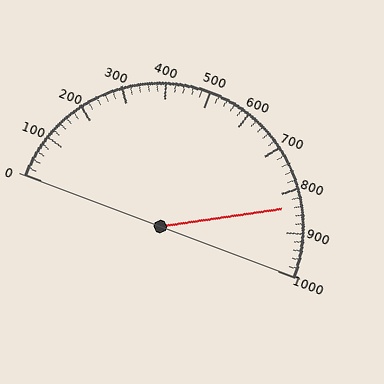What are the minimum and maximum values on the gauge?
The gauge ranges from 0 to 1000.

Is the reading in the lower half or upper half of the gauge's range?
The reading is in the upper half of the range (0 to 1000).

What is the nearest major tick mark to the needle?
The nearest major tick mark is 800.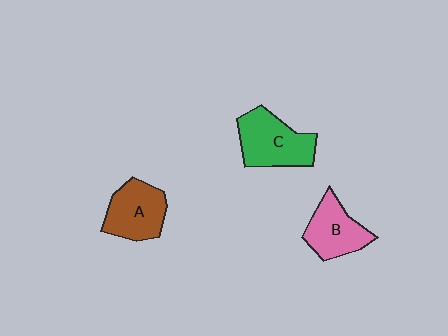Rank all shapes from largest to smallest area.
From largest to smallest: C (green), A (brown), B (pink).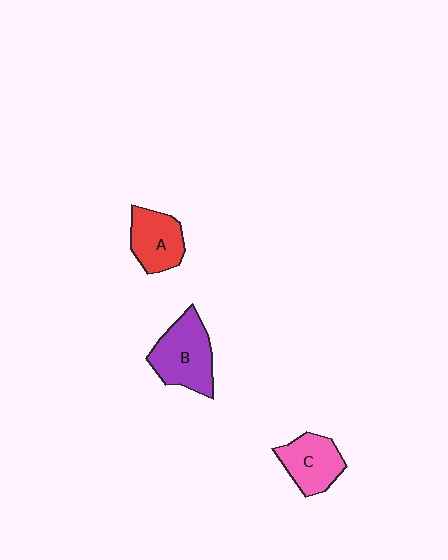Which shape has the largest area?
Shape B (purple).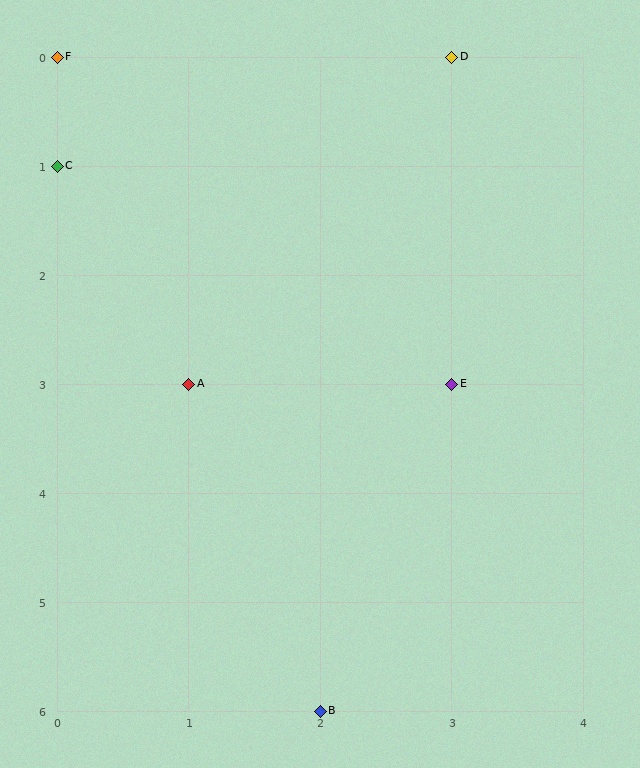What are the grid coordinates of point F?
Point F is at grid coordinates (0, 0).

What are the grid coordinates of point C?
Point C is at grid coordinates (0, 1).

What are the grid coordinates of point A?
Point A is at grid coordinates (1, 3).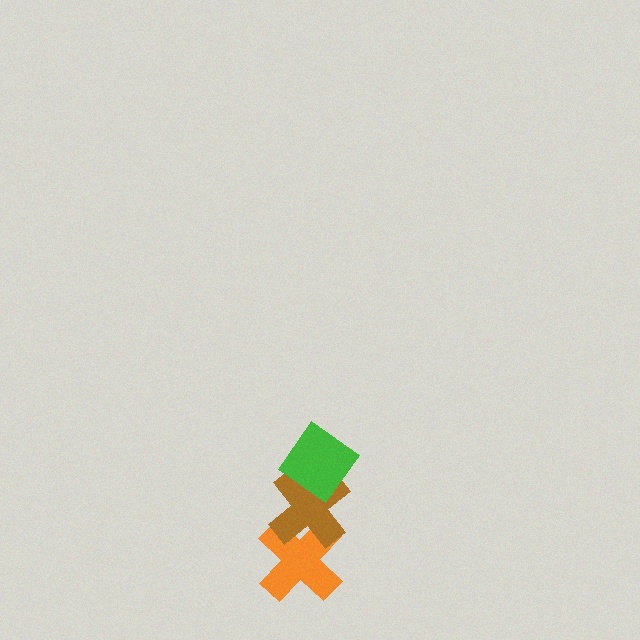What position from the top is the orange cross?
The orange cross is 3rd from the top.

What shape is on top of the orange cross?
The brown cross is on top of the orange cross.